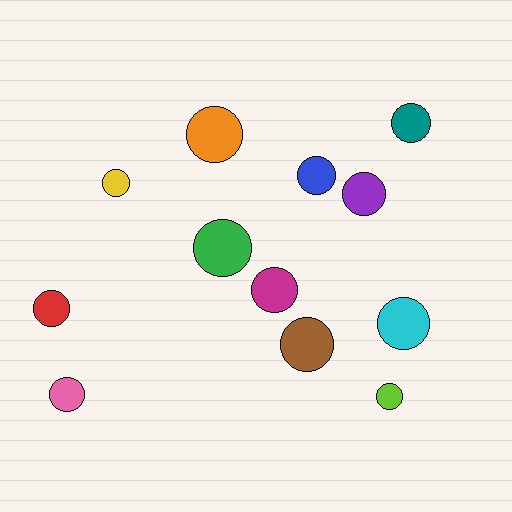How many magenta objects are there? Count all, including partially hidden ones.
There is 1 magenta object.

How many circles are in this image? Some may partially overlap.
There are 12 circles.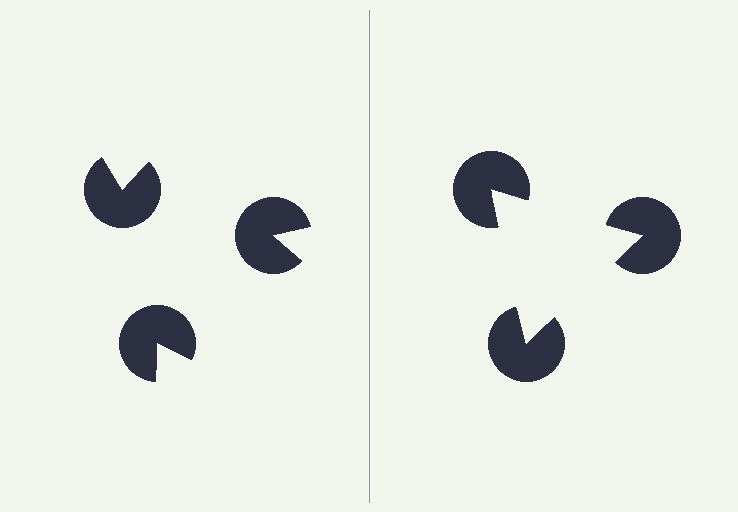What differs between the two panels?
The pac-man discs are positioned identically on both sides; only the wedge orientations differ. On the right they align to a triangle; on the left they are misaligned.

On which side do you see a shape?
An illusory triangle appears on the right side. On the left side the wedge cuts are rotated, so no coherent shape forms.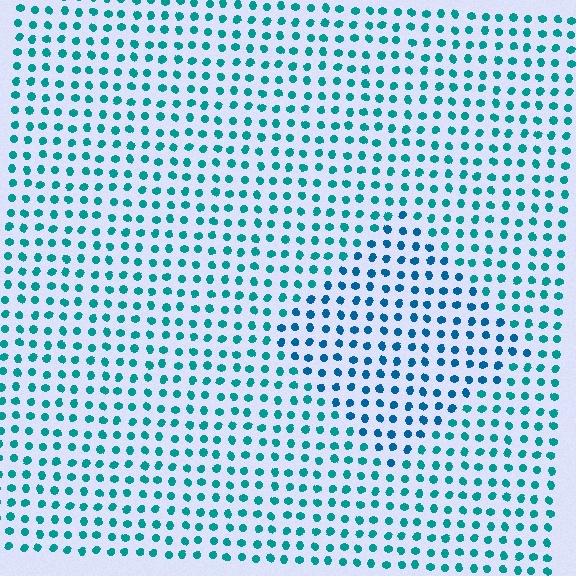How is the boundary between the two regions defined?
The boundary is defined purely by a slight shift in hue (about 25 degrees). Spacing, size, and orientation are identical on both sides.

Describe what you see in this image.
The image is filled with small teal elements in a uniform arrangement. A diamond-shaped region is visible where the elements are tinted to a slightly different hue, forming a subtle color boundary.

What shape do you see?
I see a diamond.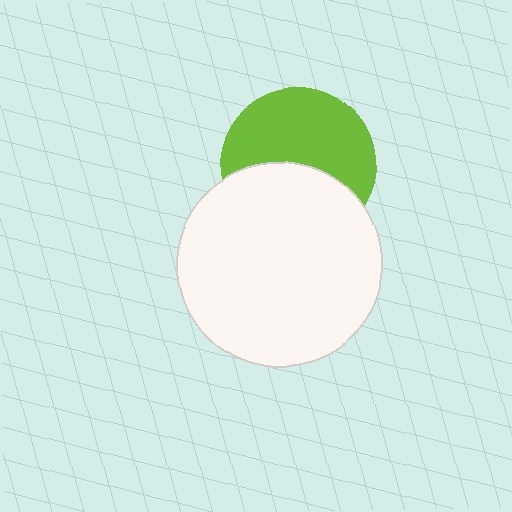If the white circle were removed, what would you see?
You would see the complete lime circle.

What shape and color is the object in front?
The object in front is a white circle.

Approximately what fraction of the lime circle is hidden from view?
Roughly 43% of the lime circle is hidden behind the white circle.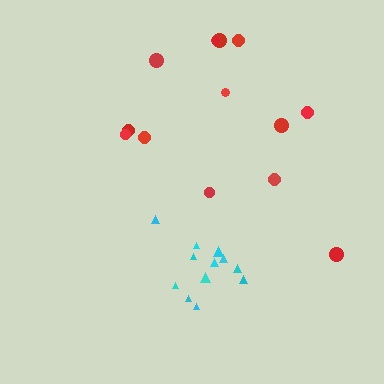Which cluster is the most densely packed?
Cyan.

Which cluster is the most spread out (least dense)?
Red.